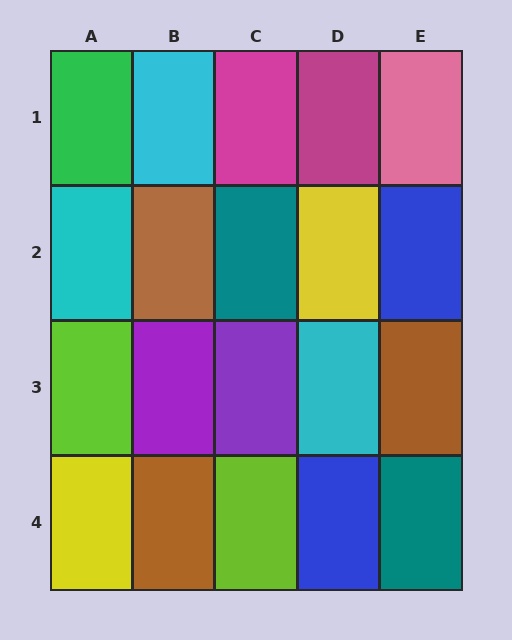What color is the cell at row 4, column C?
Lime.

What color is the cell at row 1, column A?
Green.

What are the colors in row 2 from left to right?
Cyan, brown, teal, yellow, blue.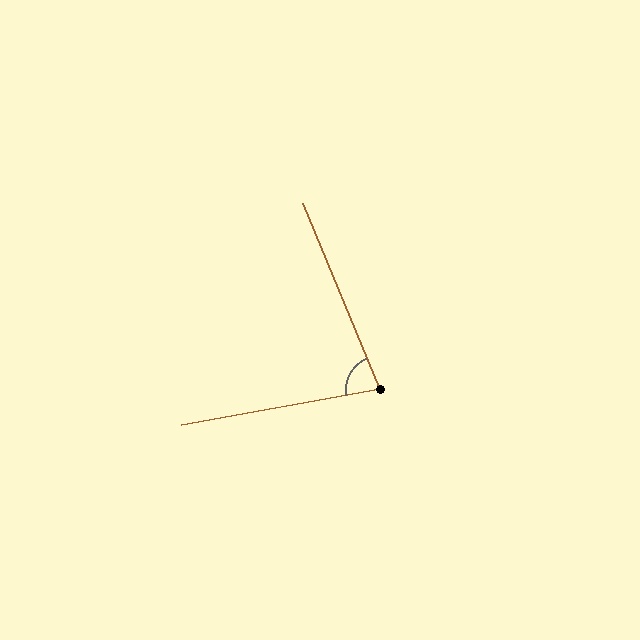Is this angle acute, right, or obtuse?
It is acute.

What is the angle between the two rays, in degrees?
Approximately 78 degrees.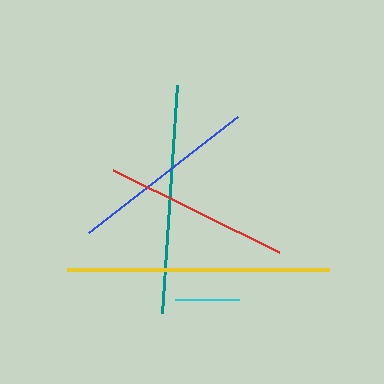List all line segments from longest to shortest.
From longest to shortest: yellow, teal, blue, red, cyan.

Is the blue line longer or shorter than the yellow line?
The yellow line is longer than the blue line.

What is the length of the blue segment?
The blue segment is approximately 188 pixels long.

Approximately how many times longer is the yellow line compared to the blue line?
The yellow line is approximately 1.4 times the length of the blue line.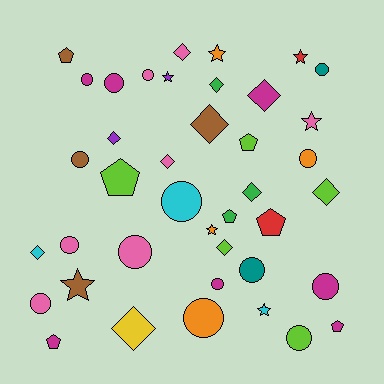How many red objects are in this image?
There are 2 red objects.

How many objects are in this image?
There are 40 objects.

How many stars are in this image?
There are 7 stars.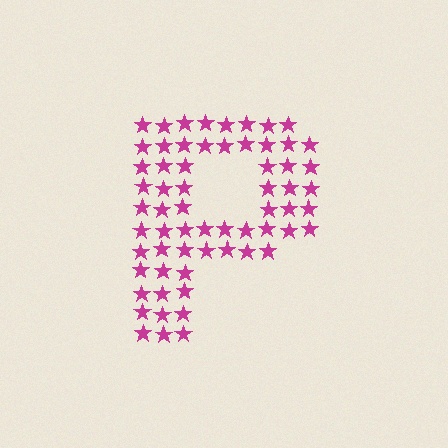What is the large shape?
The large shape is the letter P.